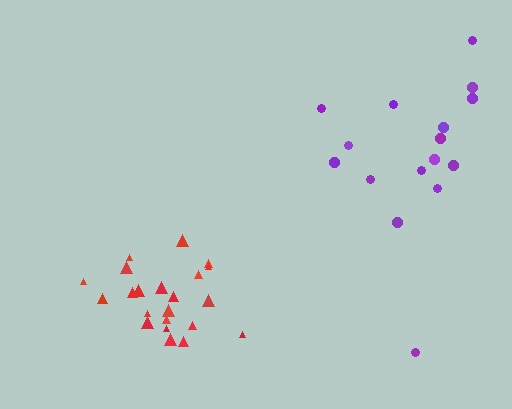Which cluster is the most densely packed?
Red.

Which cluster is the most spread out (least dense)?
Purple.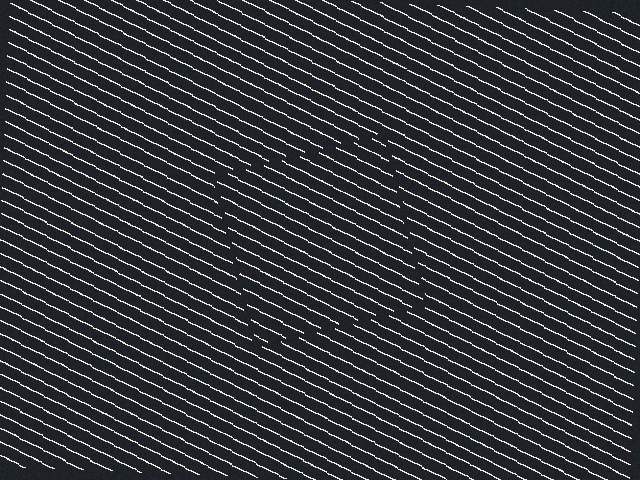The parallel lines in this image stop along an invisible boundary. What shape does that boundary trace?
An illusory square. The interior of the shape contains the same grating, shifted by half a period — the contour is defined by the phase discontinuity where line-ends from the inner and outer gratings abut.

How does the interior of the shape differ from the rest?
The interior of the shape contains the same grating, shifted by half a period — the contour is defined by the phase discontinuity where line-ends from the inner and outer gratings abut.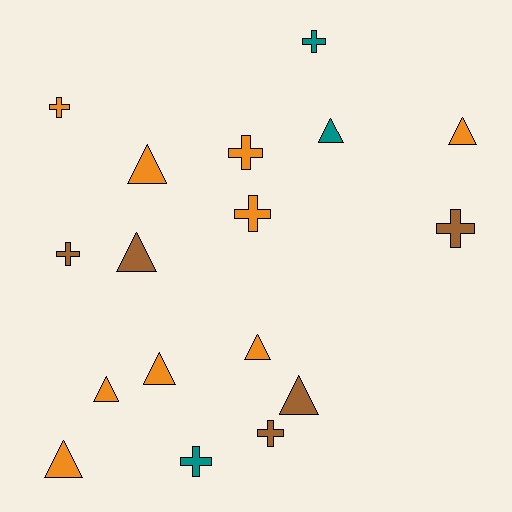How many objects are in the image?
There are 17 objects.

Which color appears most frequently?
Orange, with 9 objects.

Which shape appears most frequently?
Triangle, with 9 objects.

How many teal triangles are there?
There is 1 teal triangle.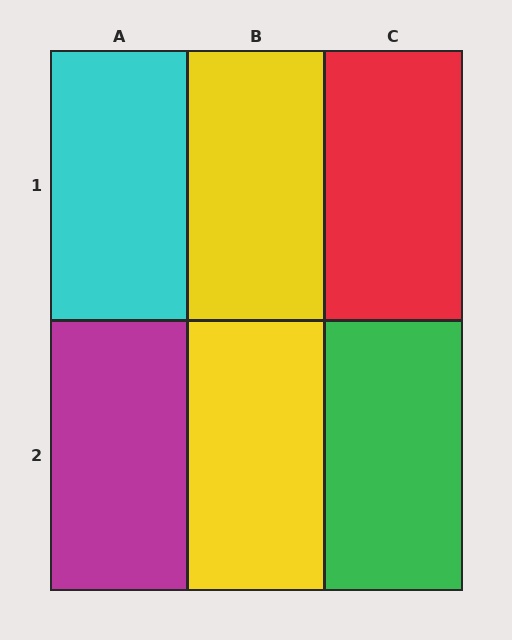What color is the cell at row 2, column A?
Magenta.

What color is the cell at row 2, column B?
Yellow.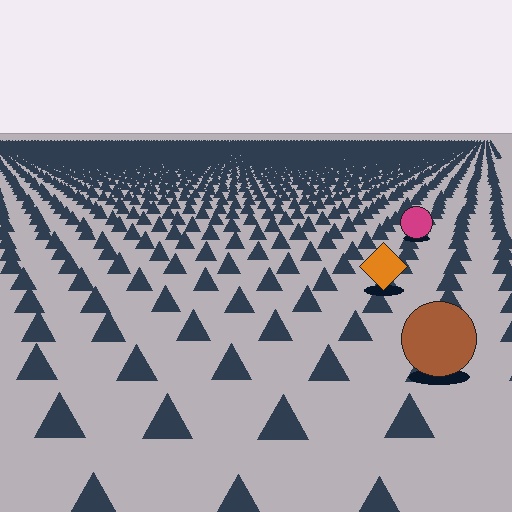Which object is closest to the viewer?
The brown circle is closest. The texture marks near it are larger and more spread out.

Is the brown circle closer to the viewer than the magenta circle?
Yes. The brown circle is closer — you can tell from the texture gradient: the ground texture is coarser near it.